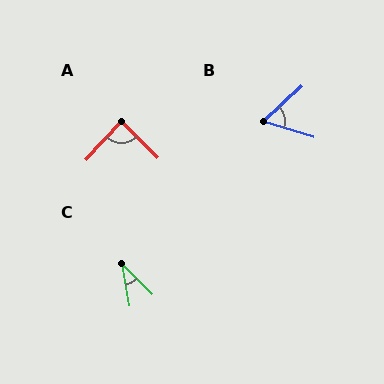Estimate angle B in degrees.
Approximately 60 degrees.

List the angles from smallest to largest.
C (35°), B (60°), A (87°).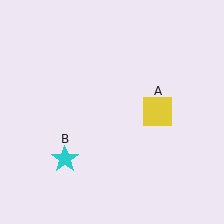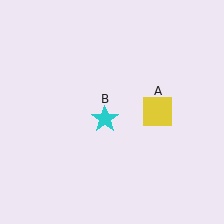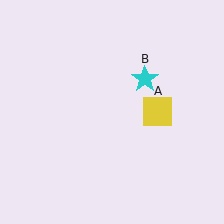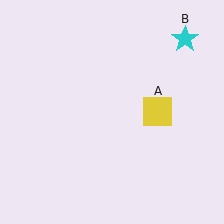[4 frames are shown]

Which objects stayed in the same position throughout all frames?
Yellow square (object A) remained stationary.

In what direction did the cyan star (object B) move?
The cyan star (object B) moved up and to the right.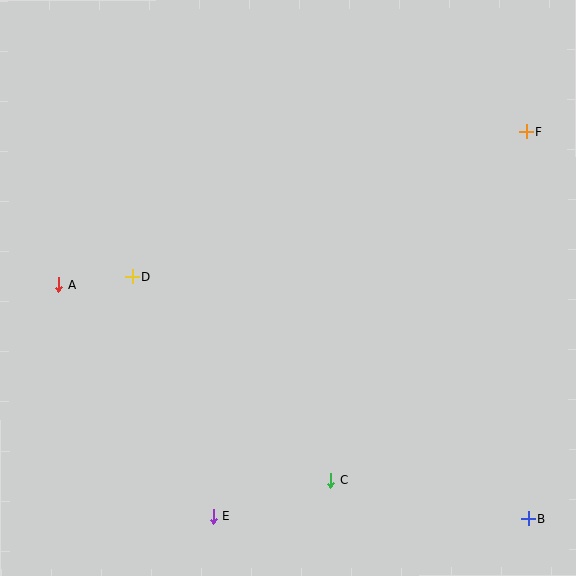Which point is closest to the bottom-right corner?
Point B is closest to the bottom-right corner.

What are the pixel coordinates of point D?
Point D is at (132, 276).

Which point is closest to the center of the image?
Point D at (132, 276) is closest to the center.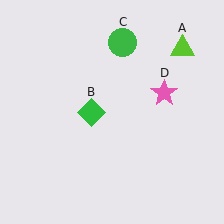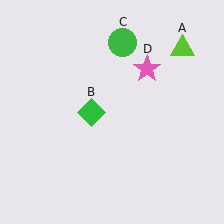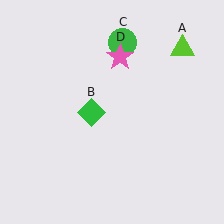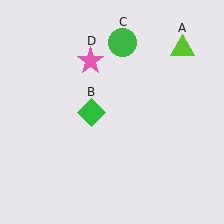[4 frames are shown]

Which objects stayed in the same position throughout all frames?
Lime triangle (object A) and green diamond (object B) and green circle (object C) remained stationary.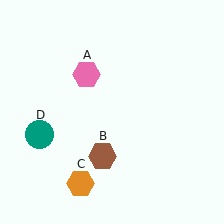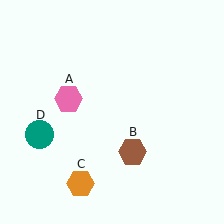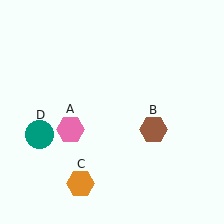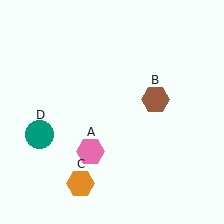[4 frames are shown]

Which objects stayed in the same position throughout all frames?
Orange hexagon (object C) and teal circle (object D) remained stationary.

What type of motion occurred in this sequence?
The pink hexagon (object A), brown hexagon (object B) rotated counterclockwise around the center of the scene.